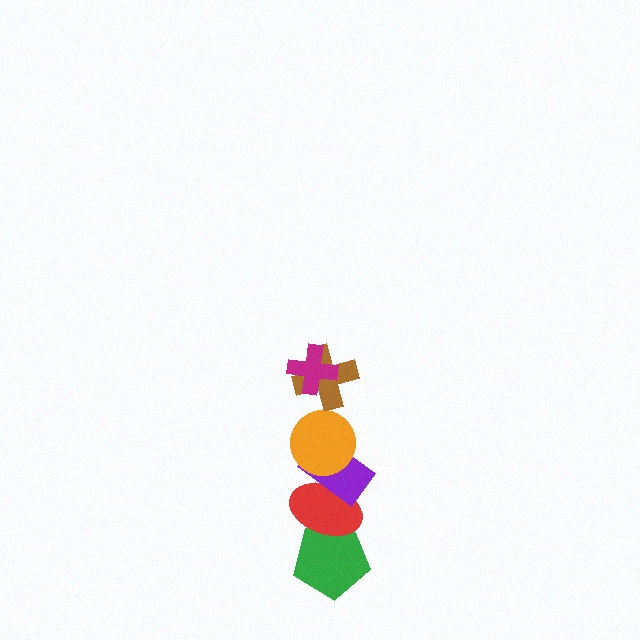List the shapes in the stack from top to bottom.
From top to bottom: the magenta cross, the brown cross, the orange circle, the purple rectangle, the red ellipse, the green pentagon.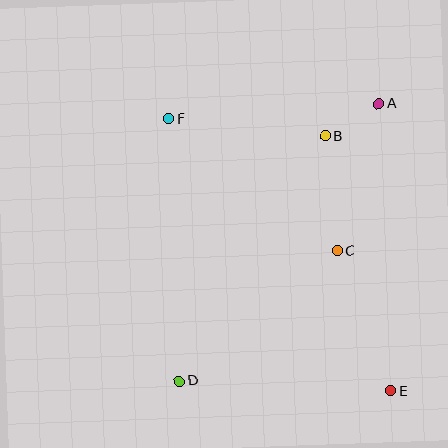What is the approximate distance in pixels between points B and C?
The distance between B and C is approximately 115 pixels.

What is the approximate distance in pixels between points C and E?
The distance between C and E is approximately 150 pixels.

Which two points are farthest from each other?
Points E and F are farthest from each other.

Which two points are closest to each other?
Points A and B are closest to each other.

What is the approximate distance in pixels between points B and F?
The distance between B and F is approximately 157 pixels.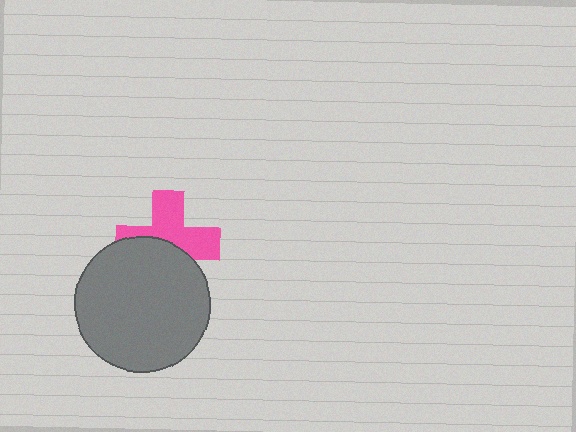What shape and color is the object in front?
The object in front is a gray circle.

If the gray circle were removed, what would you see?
You would see the complete pink cross.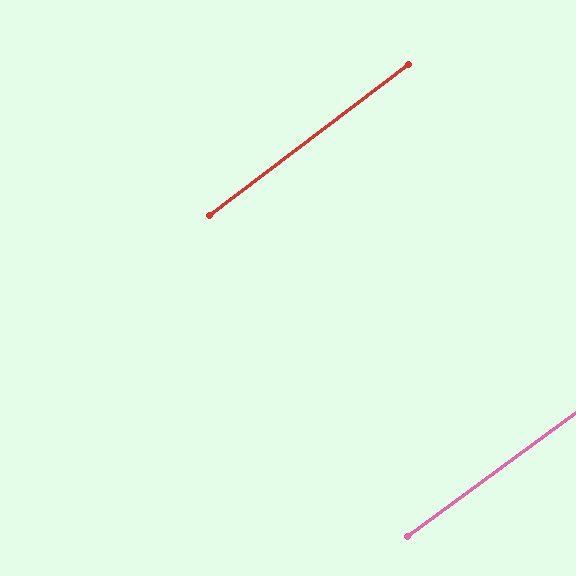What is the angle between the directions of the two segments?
Approximately 1 degree.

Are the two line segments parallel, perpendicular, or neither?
Parallel — their directions differ by only 0.9°.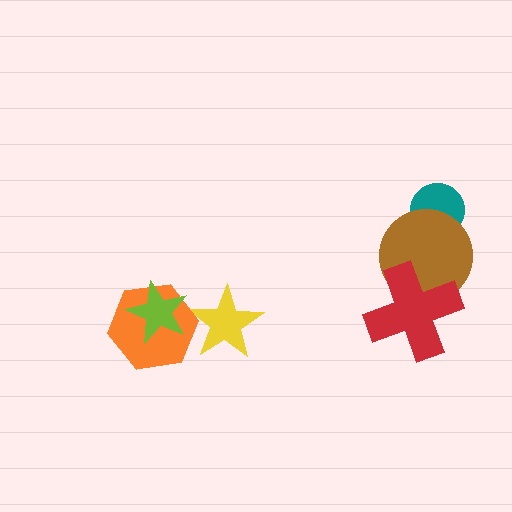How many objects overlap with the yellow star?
1 object overlaps with the yellow star.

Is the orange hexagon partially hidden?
Yes, it is partially covered by another shape.